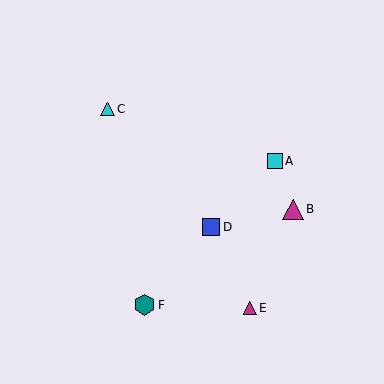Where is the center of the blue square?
The center of the blue square is at (211, 227).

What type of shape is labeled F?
Shape F is a teal hexagon.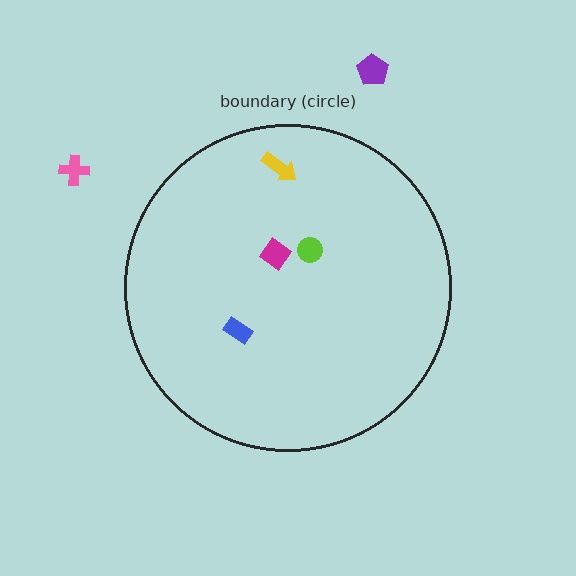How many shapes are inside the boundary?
4 inside, 2 outside.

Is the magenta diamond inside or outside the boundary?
Inside.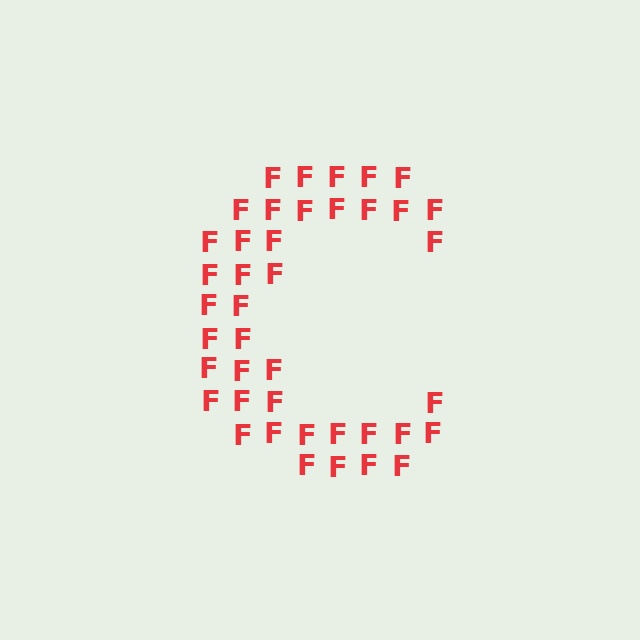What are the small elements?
The small elements are letter F's.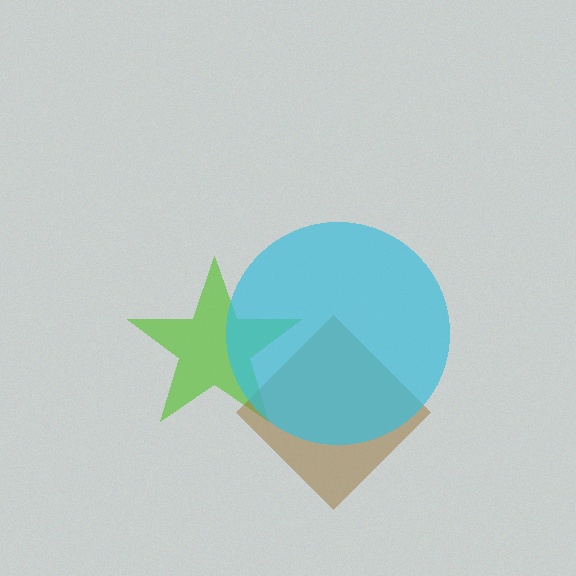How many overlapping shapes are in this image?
There are 3 overlapping shapes in the image.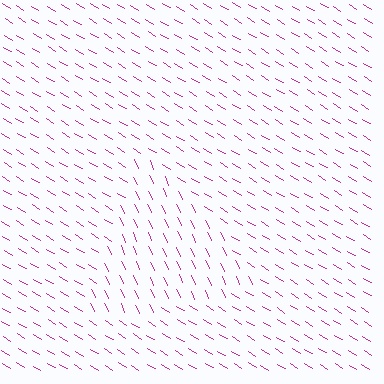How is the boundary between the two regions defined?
The boundary is defined purely by a change in line orientation (approximately 34 degrees difference). All lines are the same color and thickness.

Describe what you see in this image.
The image is filled with small magenta line segments. A triangle region in the image has lines oriented differently from the surrounding lines, creating a visible texture boundary.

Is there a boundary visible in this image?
Yes, there is a texture boundary formed by a change in line orientation.